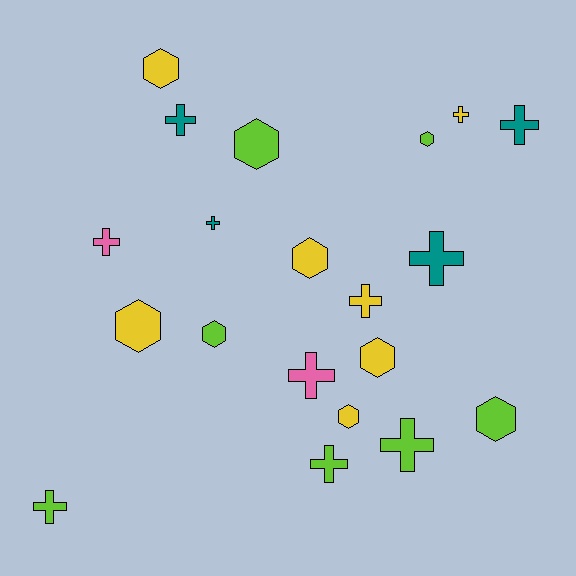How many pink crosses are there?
There are 2 pink crosses.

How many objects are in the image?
There are 20 objects.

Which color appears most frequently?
Lime, with 7 objects.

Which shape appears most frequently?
Cross, with 11 objects.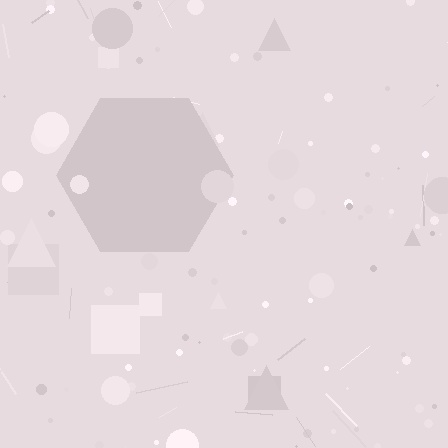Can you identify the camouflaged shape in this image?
The camouflaged shape is a hexagon.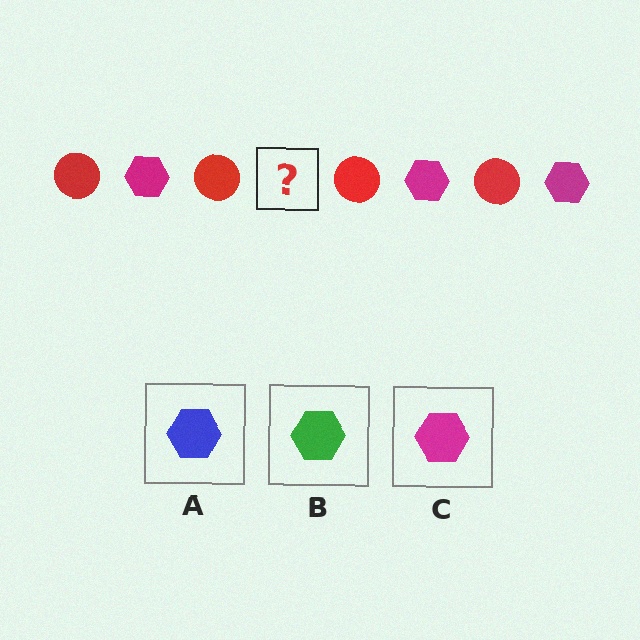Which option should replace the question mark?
Option C.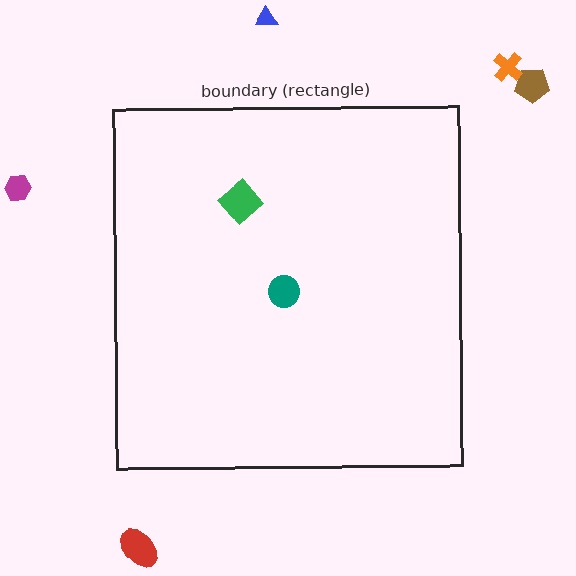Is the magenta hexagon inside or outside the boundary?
Outside.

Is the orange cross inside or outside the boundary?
Outside.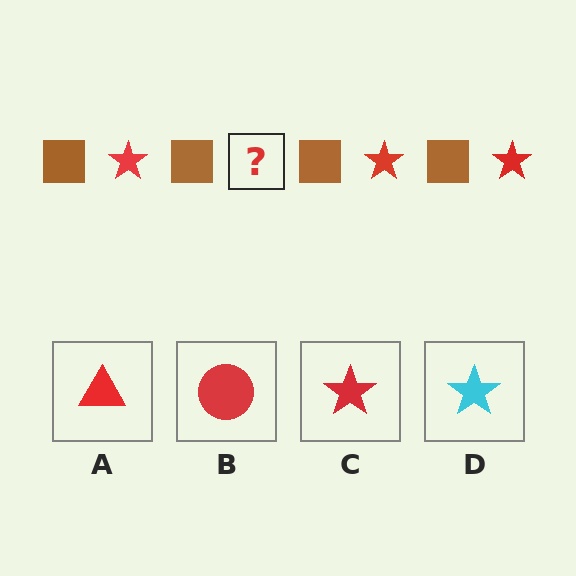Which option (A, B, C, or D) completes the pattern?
C.